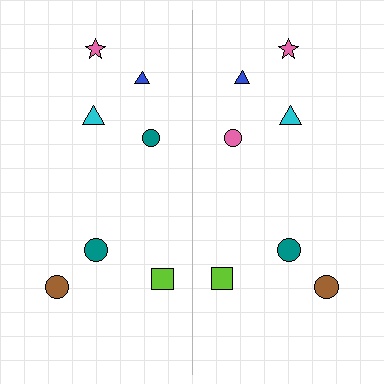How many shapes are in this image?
There are 14 shapes in this image.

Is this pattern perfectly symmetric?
No, the pattern is not perfectly symmetric. The pink circle on the right side breaks the symmetry — its mirror counterpart is teal.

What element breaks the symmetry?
The pink circle on the right side breaks the symmetry — its mirror counterpart is teal.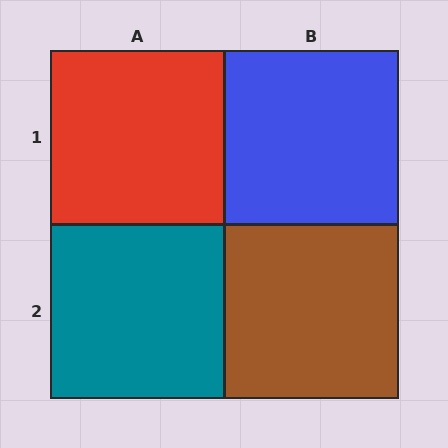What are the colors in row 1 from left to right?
Red, blue.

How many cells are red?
1 cell is red.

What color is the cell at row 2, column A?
Teal.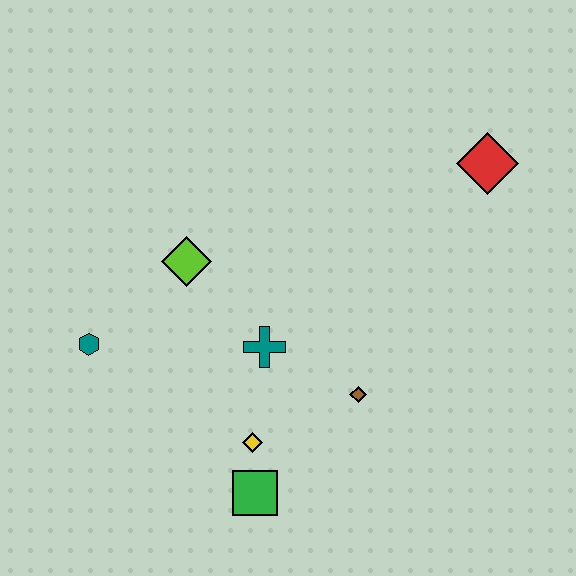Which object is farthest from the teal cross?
The red diamond is farthest from the teal cross.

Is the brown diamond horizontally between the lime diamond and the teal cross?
No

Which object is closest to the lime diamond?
The teal cross is closest to the lime diamond.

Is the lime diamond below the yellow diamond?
No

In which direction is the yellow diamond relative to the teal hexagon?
The yellow diamond is to the right of the teal hexagon.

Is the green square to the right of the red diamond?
No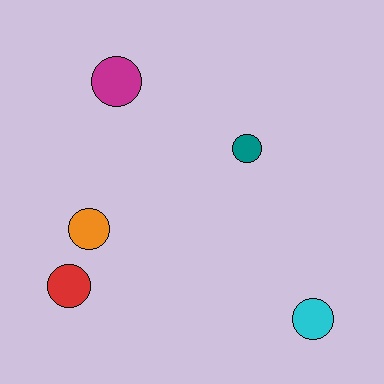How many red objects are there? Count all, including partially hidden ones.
There is 1 red object.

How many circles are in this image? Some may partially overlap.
There are 5 circles.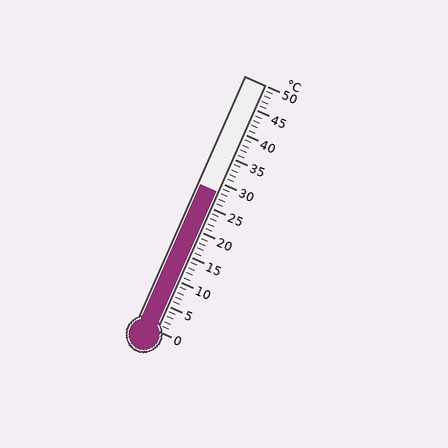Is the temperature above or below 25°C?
The temperature is above 25°C.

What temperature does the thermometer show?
The thermometer shows approximately 28°C.